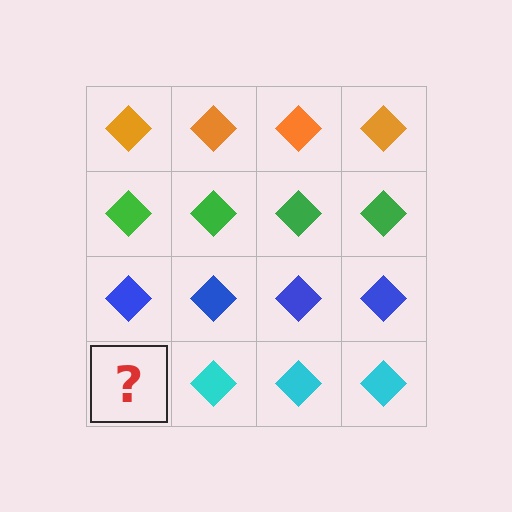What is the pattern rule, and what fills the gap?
The rule is that each row has a consistent color. The gap should be filled with a cyan diamond.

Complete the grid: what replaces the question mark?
The question mark should be replaced with a cyan diamond.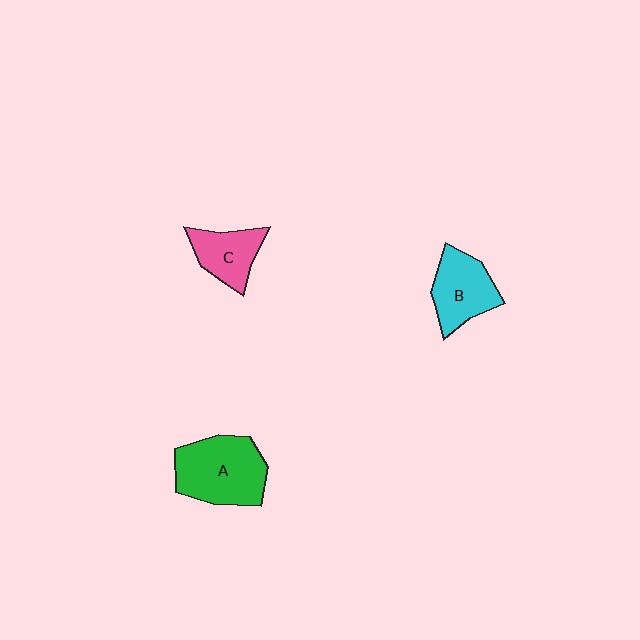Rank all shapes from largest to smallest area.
From largest to smallest: A (green), B (cyan), C (pink).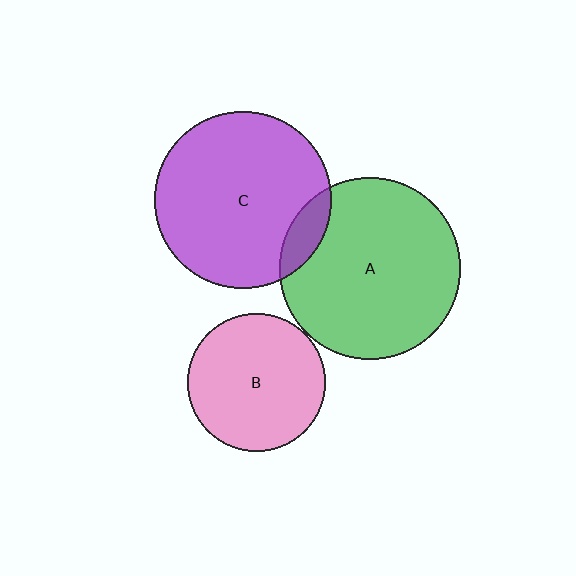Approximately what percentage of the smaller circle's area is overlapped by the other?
Approximately 10%.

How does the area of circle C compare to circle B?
Approximately 1.7 times.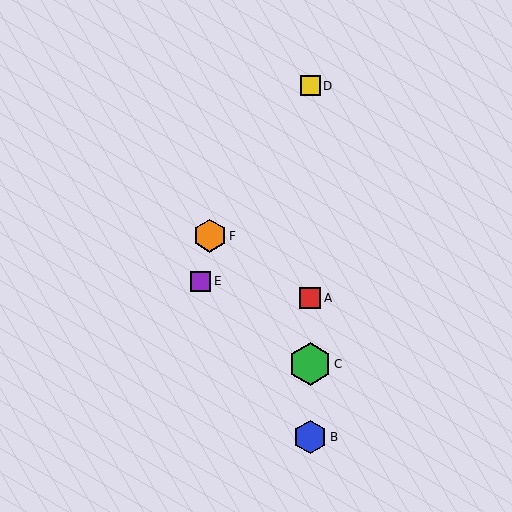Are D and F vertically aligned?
No, D is at x≈310 and F is at x≈210.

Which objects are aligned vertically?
Objects A, B, C, D are aligned vertically.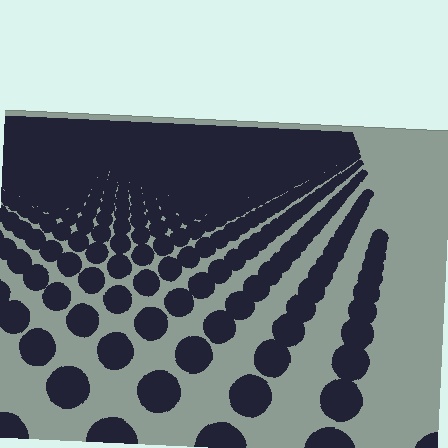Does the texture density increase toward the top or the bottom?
Density increases toward the top.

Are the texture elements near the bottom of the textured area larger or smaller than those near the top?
Larger. Near the bottom, elements are closer to the viewer and appear at a bigger on-screen size.